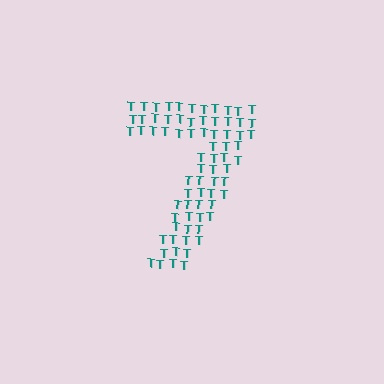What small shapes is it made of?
It is made of small letter T's.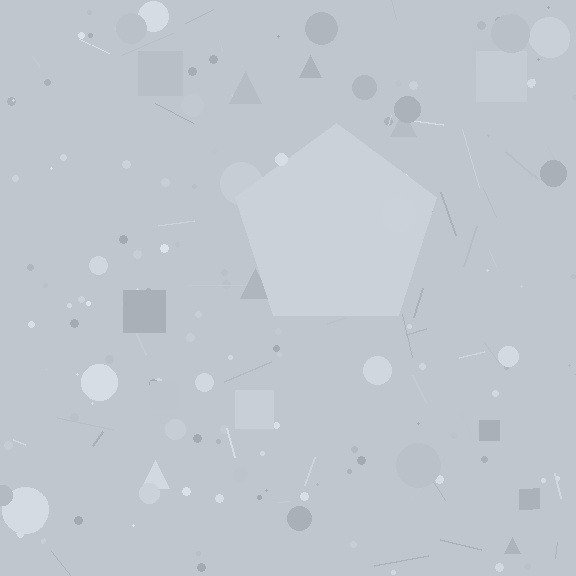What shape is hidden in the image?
A pentagon is hidden in the image.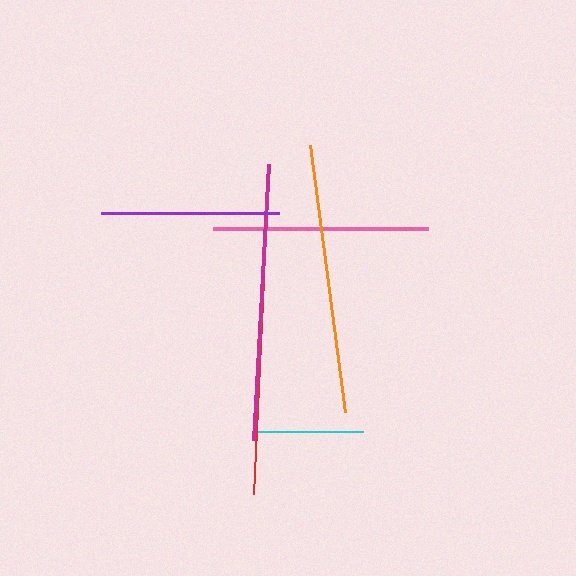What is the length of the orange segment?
The orange segment is approximately 269 pixels long.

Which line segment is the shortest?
The cyan line is the shortest at approximately 110 pixels.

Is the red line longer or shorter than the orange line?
The orange line is longer than the red line.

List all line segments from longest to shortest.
From longest to shortest: magenta, orange, pink, red, purple, cyan.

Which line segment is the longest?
The magenta line is the longest at approximately 276 pixels.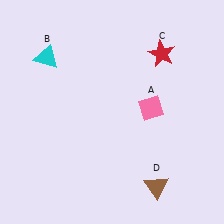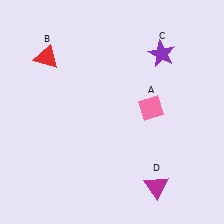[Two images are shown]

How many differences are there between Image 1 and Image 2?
There are 3 differences between the two images.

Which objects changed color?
B changed from cyan to red. C changed from red to purple. D changed from brown to magenta.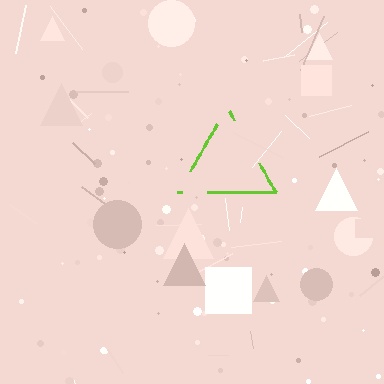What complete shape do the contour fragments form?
The contour fragments form a triangle.